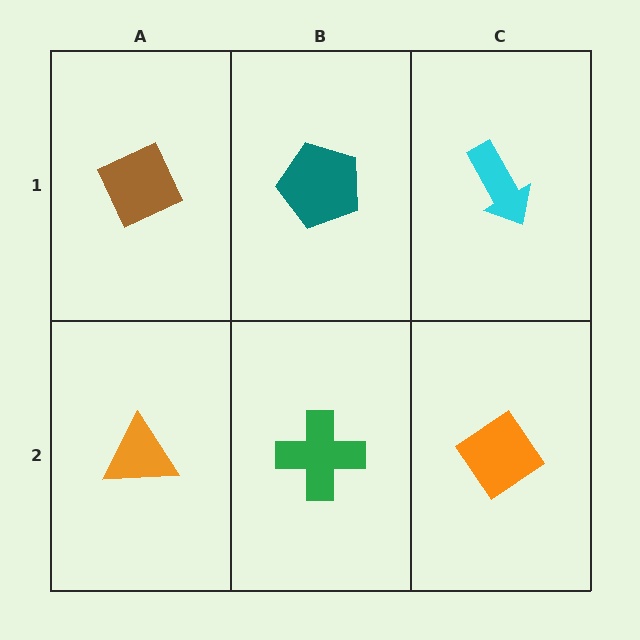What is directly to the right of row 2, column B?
An orange diamond.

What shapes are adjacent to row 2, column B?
A teal pentagon (row 1, column B), an orange triangle (row 2, column A), an orange diamond (row 2, column C).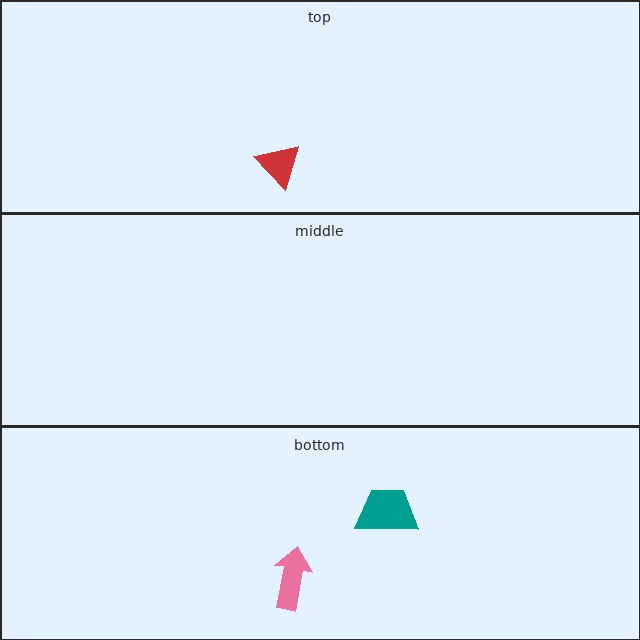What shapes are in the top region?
The red triangle.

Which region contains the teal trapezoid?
The bottom region.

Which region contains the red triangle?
The top region.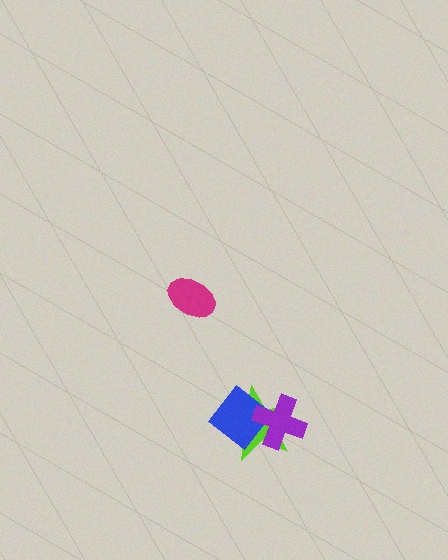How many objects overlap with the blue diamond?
2 objects overlap with the blue diamond.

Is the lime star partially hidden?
Yes, it is partially covered by another shape.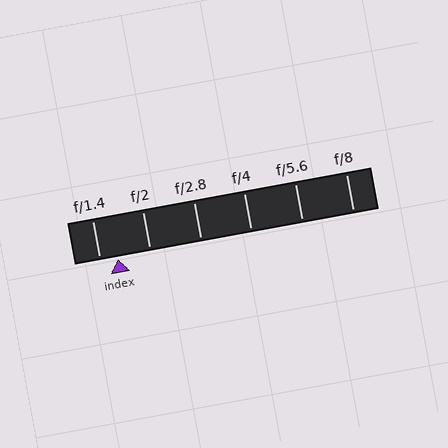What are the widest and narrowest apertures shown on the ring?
The widest aperture shown is f/1.4 and the narrowest is f/8.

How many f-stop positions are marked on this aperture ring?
There are 6 f-stop positions marked.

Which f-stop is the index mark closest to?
The index mark is closest to f/1.4.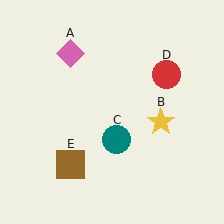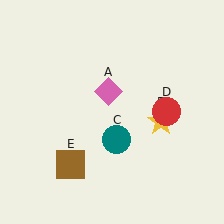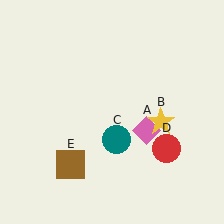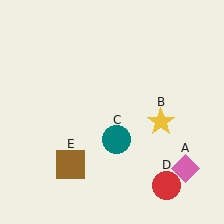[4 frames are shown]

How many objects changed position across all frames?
2 objects changed position: pink diamond (object A), red circle (object D).